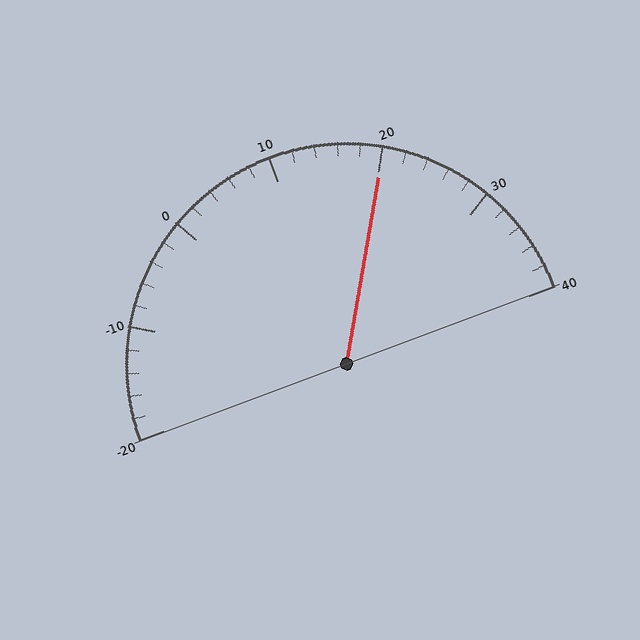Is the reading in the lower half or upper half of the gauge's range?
The reading is in the upper half of the range (-20 to 40).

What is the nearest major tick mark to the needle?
The nearest major tick mark is 20.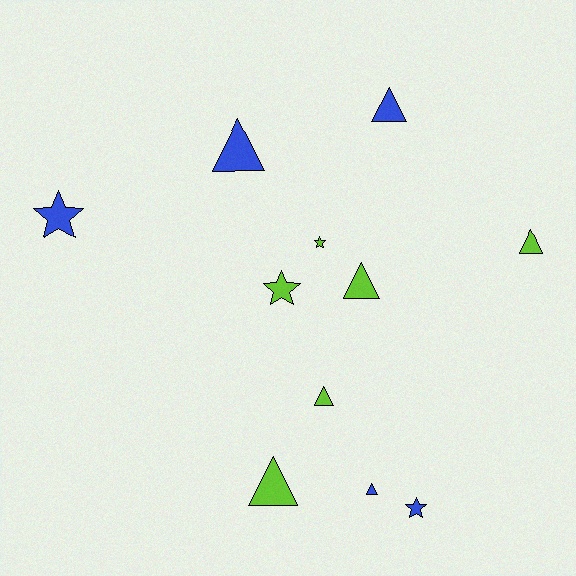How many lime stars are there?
There are 2 lime stars.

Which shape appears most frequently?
Triangle, with 7 objects.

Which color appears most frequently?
Lime, with 6 objects.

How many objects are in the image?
There are 11 objects.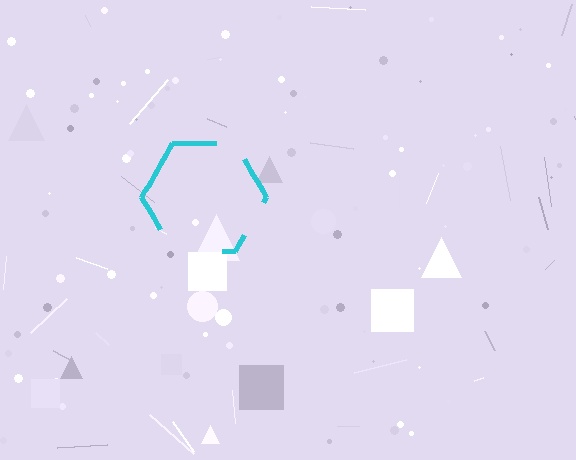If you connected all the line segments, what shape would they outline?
They would outline a hexagon.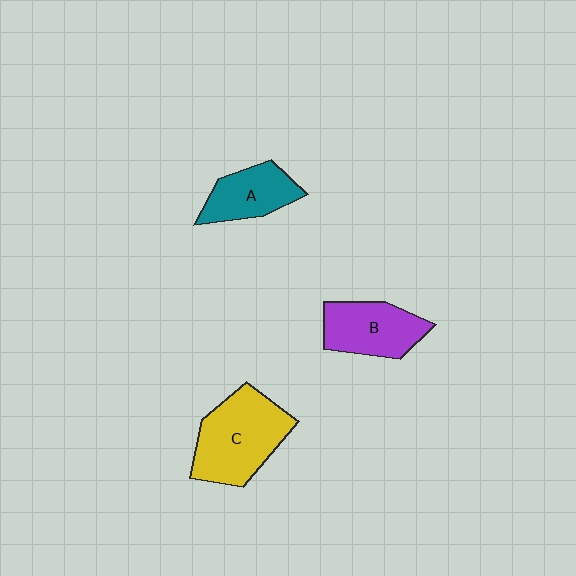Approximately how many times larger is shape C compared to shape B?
Approximately 1.4 times.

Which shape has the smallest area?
Shape A (teal).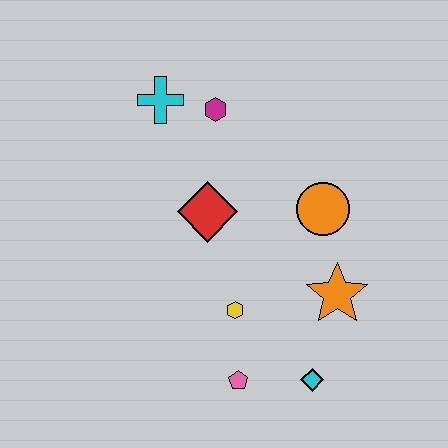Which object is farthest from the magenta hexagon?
The cyan diamond is farthest from the magenta hexagon.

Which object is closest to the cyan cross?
The magenta hexagon is closest to the cyan cross.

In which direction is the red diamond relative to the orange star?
The red diamond is to the left of the orange star.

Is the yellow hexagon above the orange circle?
No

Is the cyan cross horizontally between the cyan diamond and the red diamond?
No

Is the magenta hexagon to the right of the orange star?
No